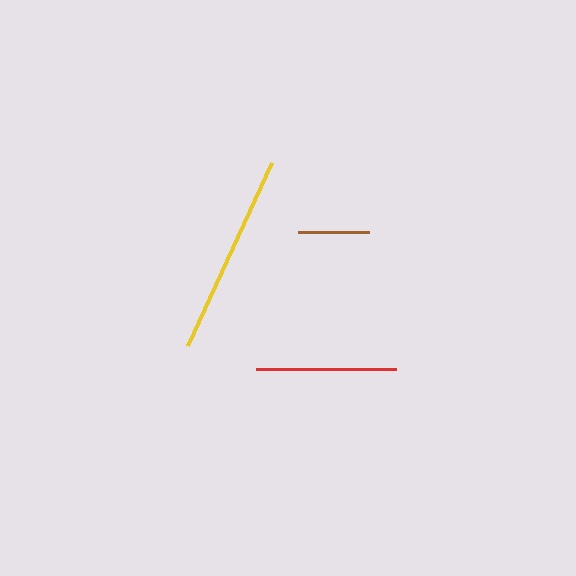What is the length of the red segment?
The red segment is approximately 140 pixels long.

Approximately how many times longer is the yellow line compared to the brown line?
The yellow line is approximately 2.8 times the length of the brown line.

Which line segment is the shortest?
The brown line is the shortest at approximately 71 pixels.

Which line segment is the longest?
The yellow line is the longest at approximately 201 pixels.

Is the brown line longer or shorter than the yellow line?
The yellow line is longer than the brown line.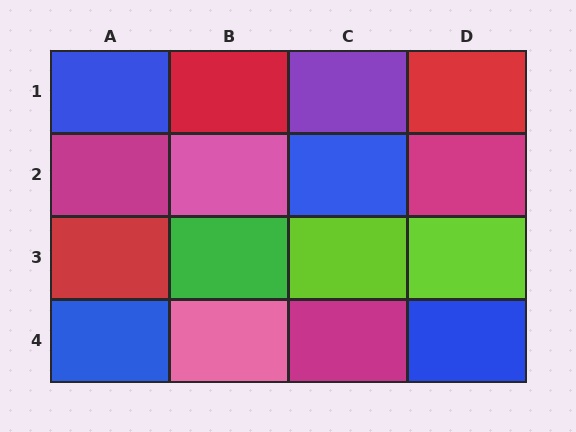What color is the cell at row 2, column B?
Pink.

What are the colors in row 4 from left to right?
Blue, pink, magenta, blue.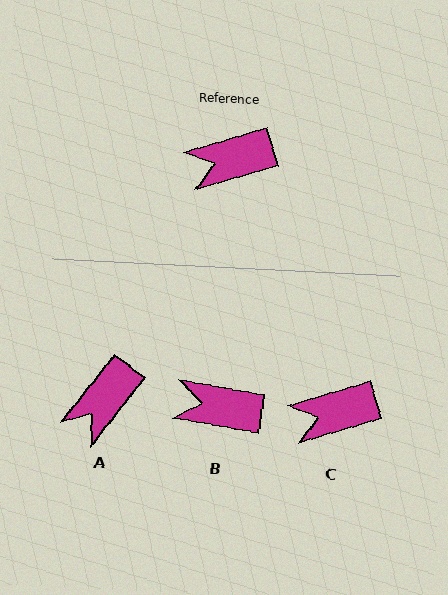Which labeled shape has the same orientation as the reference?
C.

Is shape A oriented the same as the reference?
No, it is off by about 36 degrees.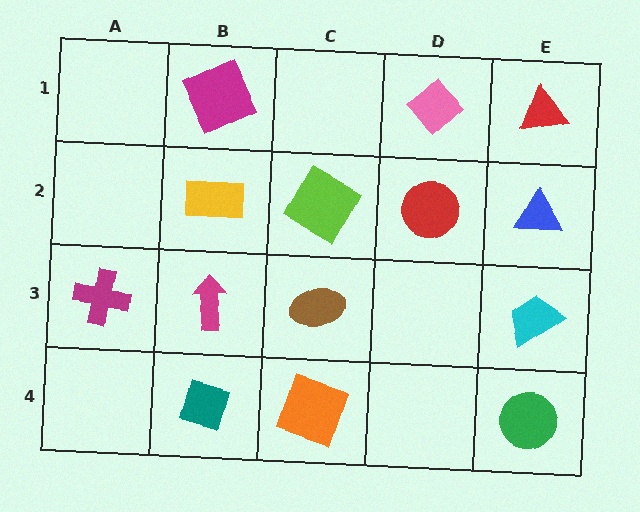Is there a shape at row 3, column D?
No, that cell is empty.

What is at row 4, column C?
An orange square.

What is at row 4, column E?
A green circle.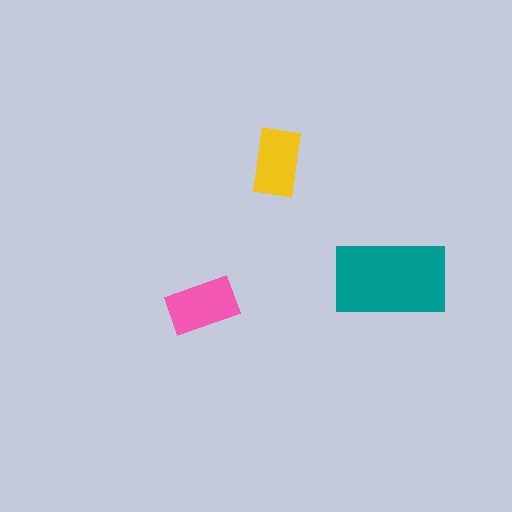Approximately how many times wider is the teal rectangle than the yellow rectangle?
About 1.5 times wider.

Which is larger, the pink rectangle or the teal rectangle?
The teal one.